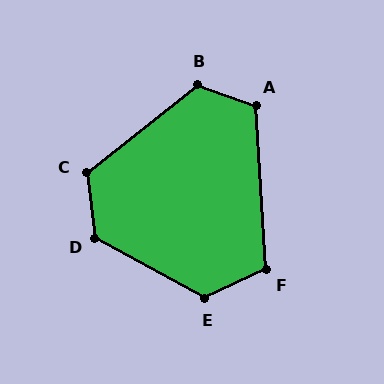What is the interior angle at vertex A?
Approximately 113 degrees (obtuse).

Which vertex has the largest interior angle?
D, at approximately 126 degrees.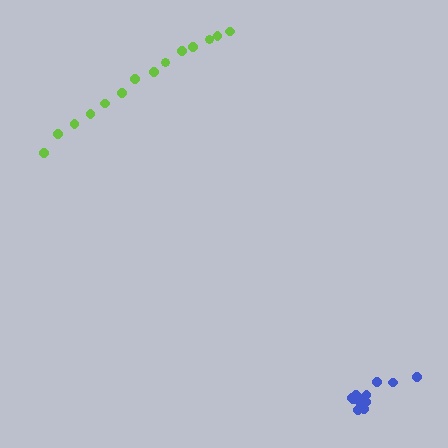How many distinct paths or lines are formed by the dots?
There are 2 distinct paths.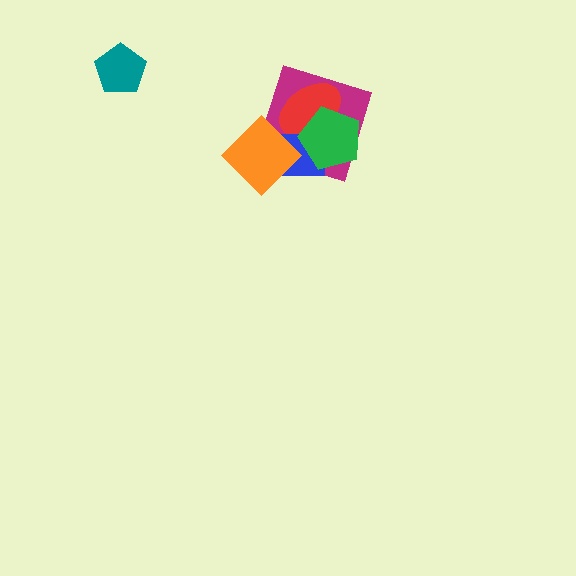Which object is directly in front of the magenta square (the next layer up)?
The red ellipse is directly in front of the magenta square.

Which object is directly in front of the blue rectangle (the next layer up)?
The orange diamond is directly in front of the blue rectangle.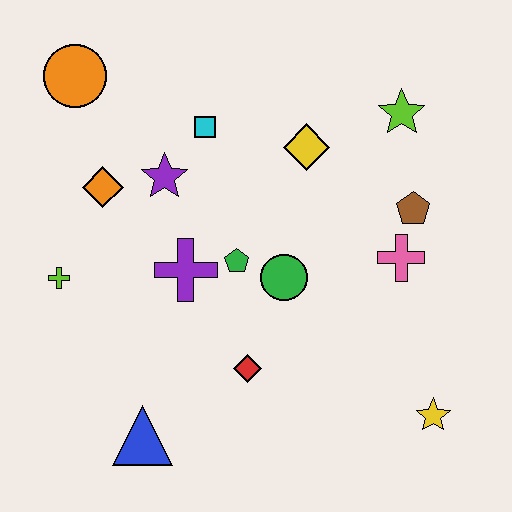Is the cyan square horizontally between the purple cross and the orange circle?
No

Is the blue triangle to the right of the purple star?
No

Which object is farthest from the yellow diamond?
The blue triangle is farthest from the yellow diamond.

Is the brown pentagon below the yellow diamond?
Yes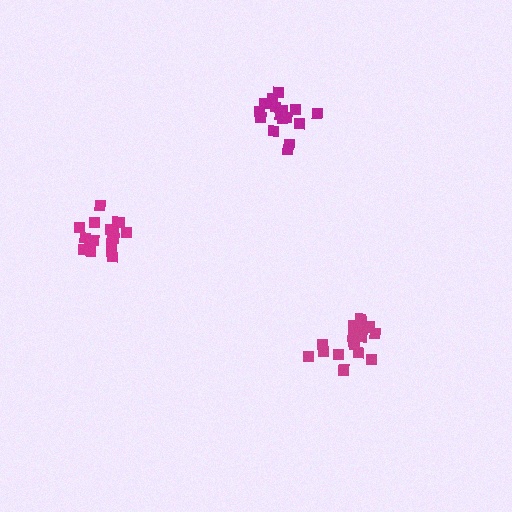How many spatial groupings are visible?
There are 3 spatial groupings.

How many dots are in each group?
Group 1: 16 dots, Group 2: 20 dots, Group 3: 19 dots (55 total).